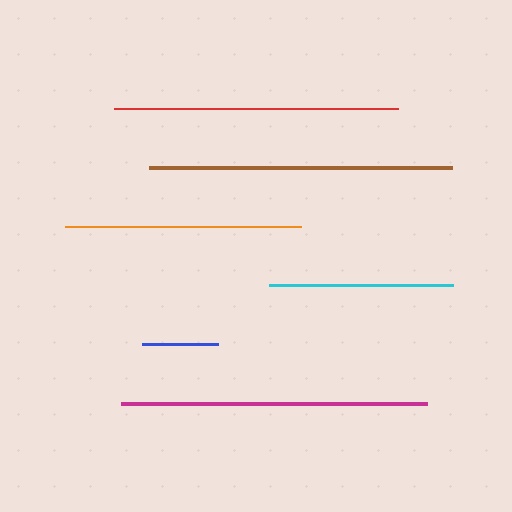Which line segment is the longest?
The magenta line is the longest at approximately 306 pixels.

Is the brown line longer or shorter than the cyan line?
The brown line is longer than the cyan line.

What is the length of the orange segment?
The orange segment is approximately 235 pixels long.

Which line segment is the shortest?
The blue line is the shortest at approximately 76 pixels.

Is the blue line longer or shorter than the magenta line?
The magenta line is longer than the blue line.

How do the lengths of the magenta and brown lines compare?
The magenta and brown lines are approximately the same length.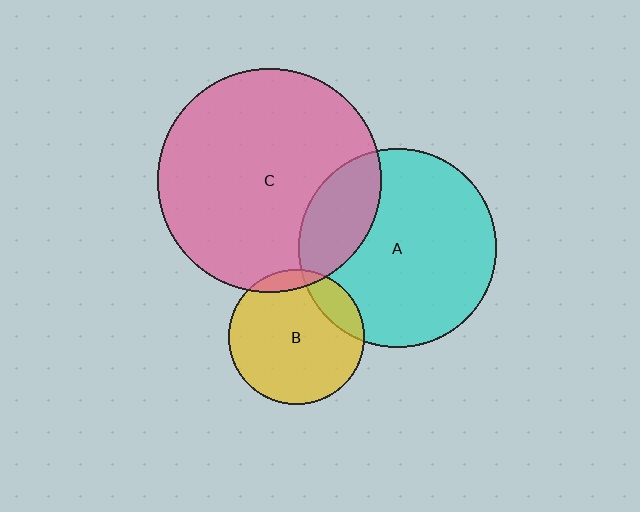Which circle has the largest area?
Circle C (pink).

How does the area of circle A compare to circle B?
Approximately 2.1 times.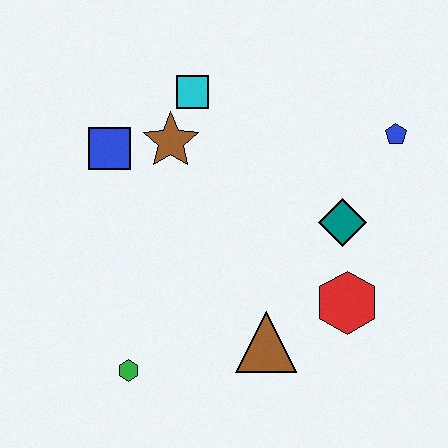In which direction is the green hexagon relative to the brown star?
The green hexagon is below the brown star.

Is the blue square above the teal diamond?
Yes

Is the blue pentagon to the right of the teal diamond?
Yes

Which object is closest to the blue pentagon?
The teal diamond is closest to the blue pentagon.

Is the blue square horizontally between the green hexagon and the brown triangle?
No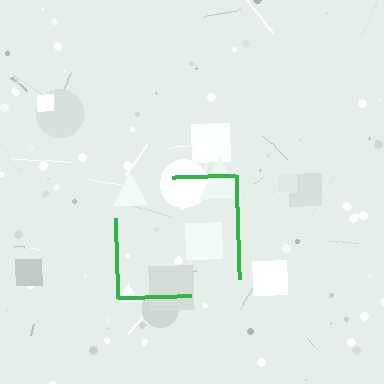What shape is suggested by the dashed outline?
The dashed outline suggests a square.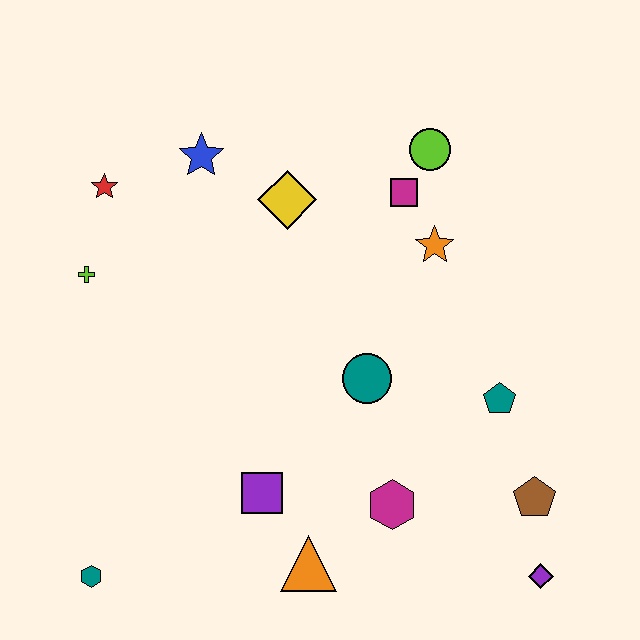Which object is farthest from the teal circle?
The teal hexagon is farthest from the teal circle.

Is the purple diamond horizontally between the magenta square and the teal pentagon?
No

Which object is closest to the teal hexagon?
The purple square is closest to the teal hexagon.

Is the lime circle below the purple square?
No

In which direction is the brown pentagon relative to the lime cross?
The brown pentagon is to the right of the lime cross.